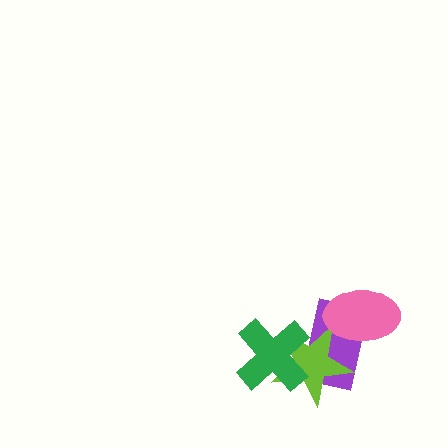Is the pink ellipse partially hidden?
No, no other shape covers it.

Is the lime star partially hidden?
Yes, it is partially covered by another shape.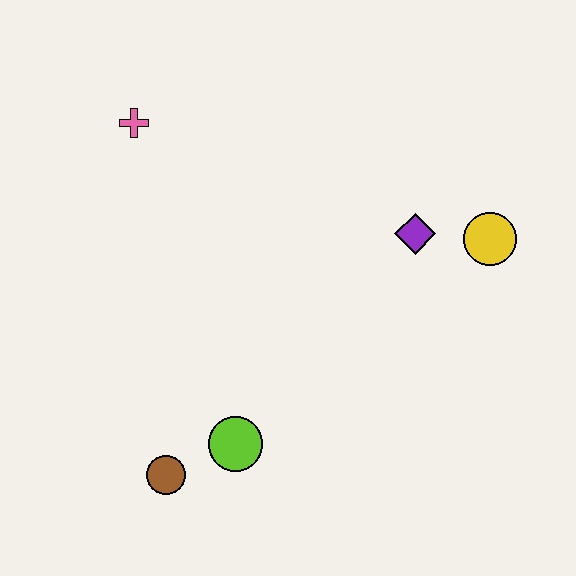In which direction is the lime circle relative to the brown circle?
The lime circle is to the right of the brown circle.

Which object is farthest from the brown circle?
The yellow circle is farthest from the brown circle.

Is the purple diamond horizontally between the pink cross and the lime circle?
No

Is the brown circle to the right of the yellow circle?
No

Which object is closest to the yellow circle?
The purple diamond is closest to the yellow circle.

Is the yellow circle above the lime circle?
Yes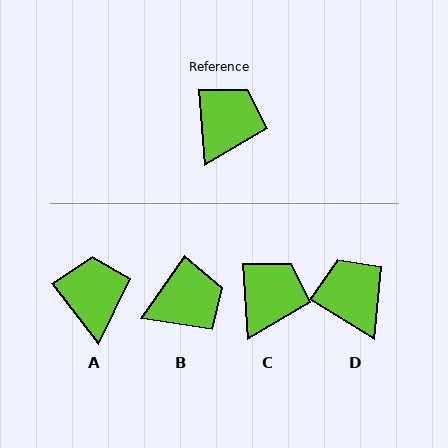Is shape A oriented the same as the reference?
No, it is off by about 33 degrees.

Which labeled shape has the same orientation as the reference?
C.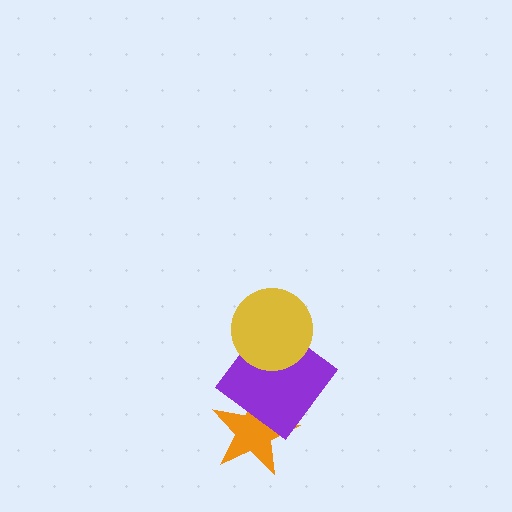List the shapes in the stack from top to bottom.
From top to bottom: the yellow circle, the purple diamond, the orange star.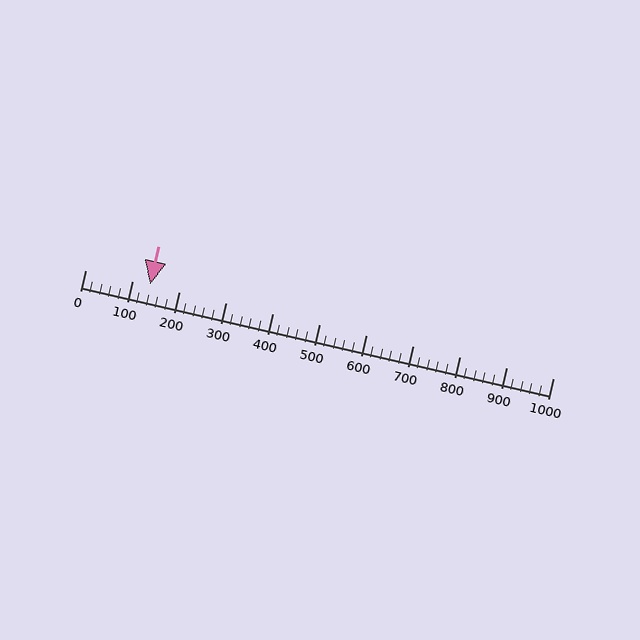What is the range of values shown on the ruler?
The ruler shows values from 0 to 1000.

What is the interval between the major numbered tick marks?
The major tick marks are spaced 100 units apart.